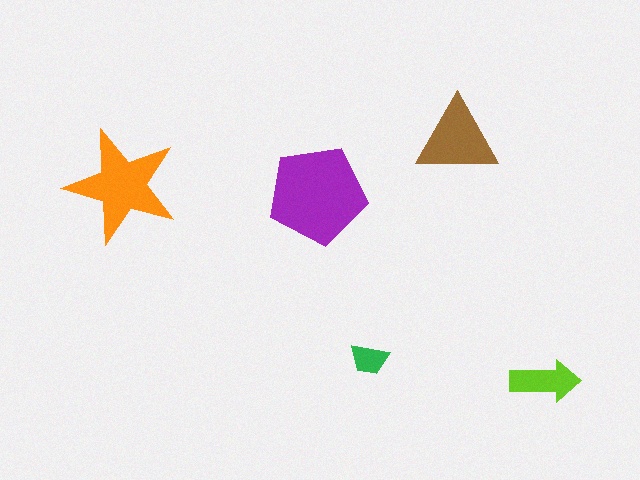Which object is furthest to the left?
The orange star is leftmost.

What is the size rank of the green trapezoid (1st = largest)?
5th.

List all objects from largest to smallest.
The purple pentagon, the orange star, the brown triangle, the lime arrow, the green trapezoid.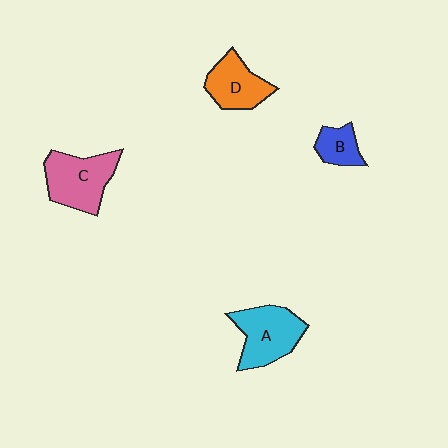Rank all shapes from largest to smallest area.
From largest to smallest: C (pink), A (cyan), D (orange), B (blue).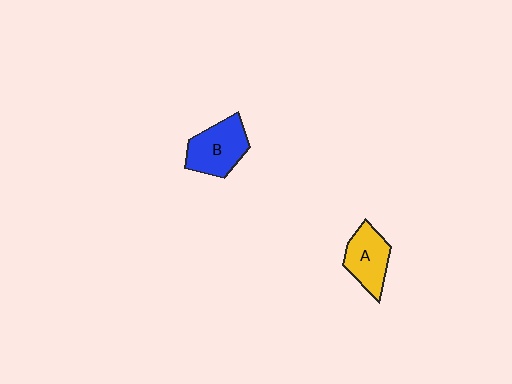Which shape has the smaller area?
Shape A (yellow).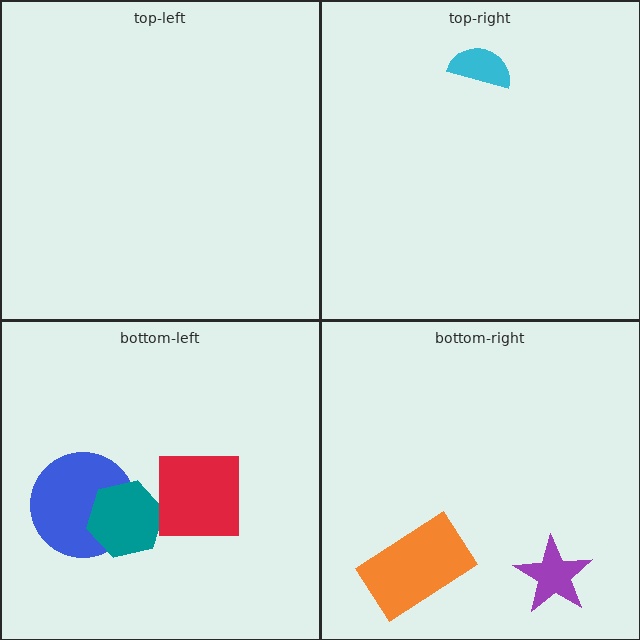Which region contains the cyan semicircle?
The top-right region.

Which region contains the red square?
The bottom-left region.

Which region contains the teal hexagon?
The bottom-left region.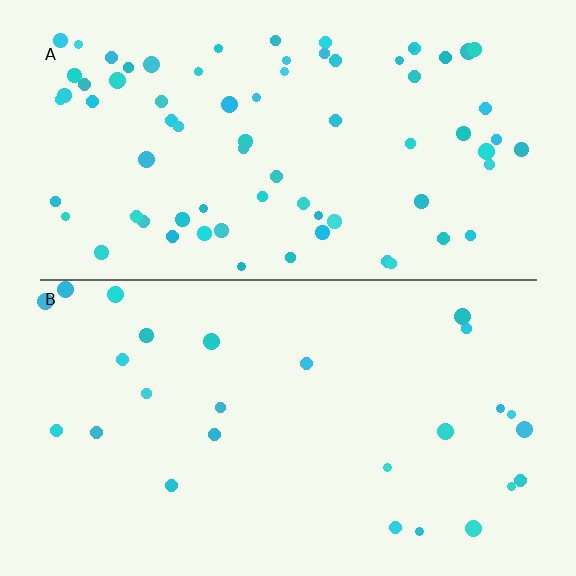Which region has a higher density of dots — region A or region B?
A (the top).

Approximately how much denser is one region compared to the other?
Approximately 2.8× — region A over region B.